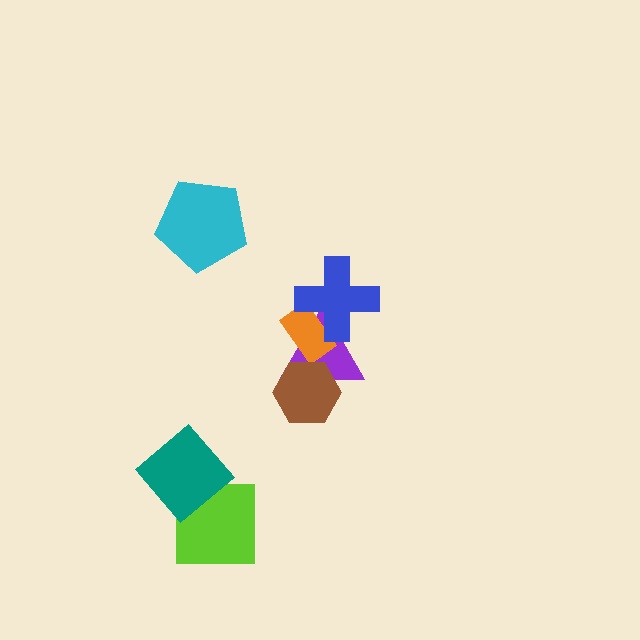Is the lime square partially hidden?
Yes, it is partially covered by another shape.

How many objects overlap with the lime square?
1 object overlaps with the lime square.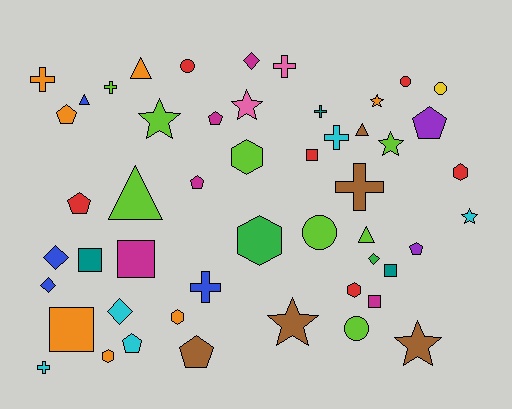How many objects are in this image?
There are 50 objects.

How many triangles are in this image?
There are 5 triangles.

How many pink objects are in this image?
There are 2 pink objects.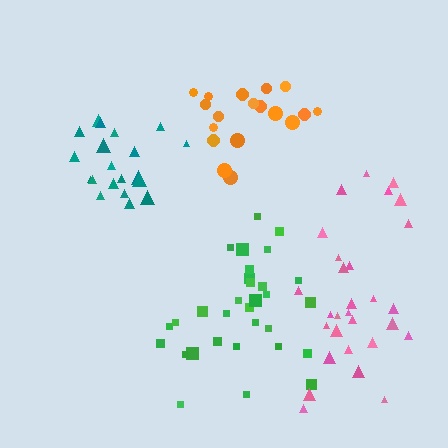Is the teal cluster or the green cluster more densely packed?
Teal.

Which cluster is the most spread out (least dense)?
Pink.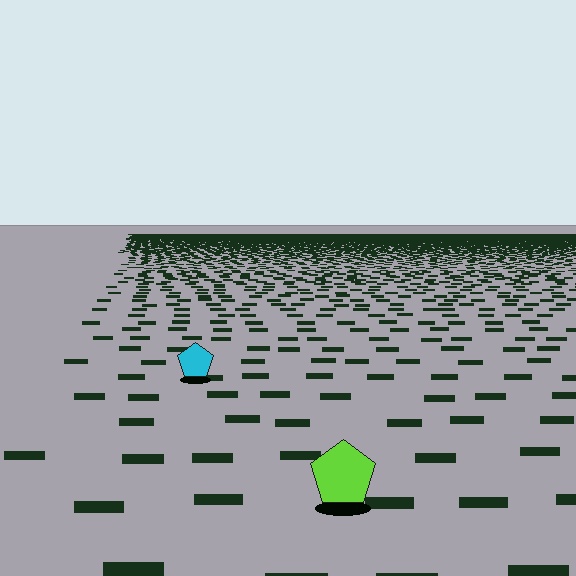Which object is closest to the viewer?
The lime pentagon is closest. The texture marks near it are larger and more spread out.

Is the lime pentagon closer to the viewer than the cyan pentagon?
Yes. The lime pentagon is closer — you can tell from the texture gradient: the ground texture is coarser near it.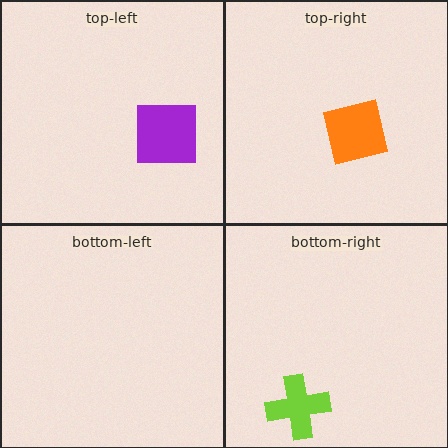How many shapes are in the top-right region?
1.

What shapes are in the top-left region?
The purple square.